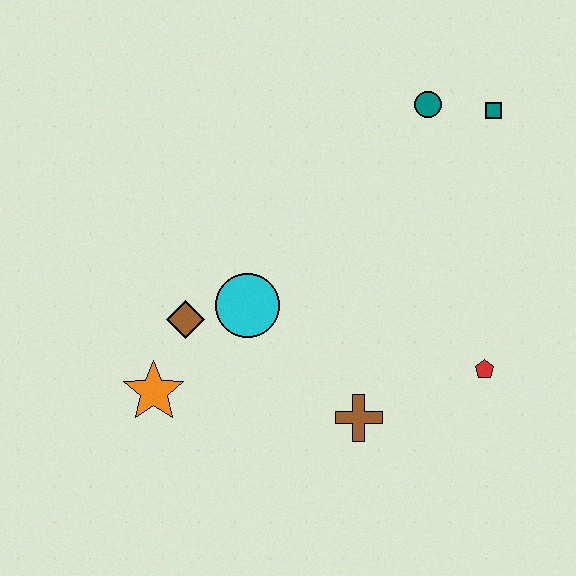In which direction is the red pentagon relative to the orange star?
The red pentagon is to the right of the orange star.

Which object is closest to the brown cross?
The red pentagon is closest to the brown cross.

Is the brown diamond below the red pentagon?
No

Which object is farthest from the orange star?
The teal square is farthest from the orange star.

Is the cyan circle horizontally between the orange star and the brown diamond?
No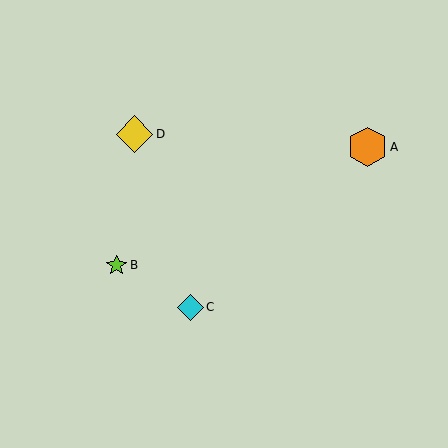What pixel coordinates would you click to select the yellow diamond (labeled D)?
Click at (135, 134) to select the yellow diamond D.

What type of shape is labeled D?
Shape D is a yellow diamond.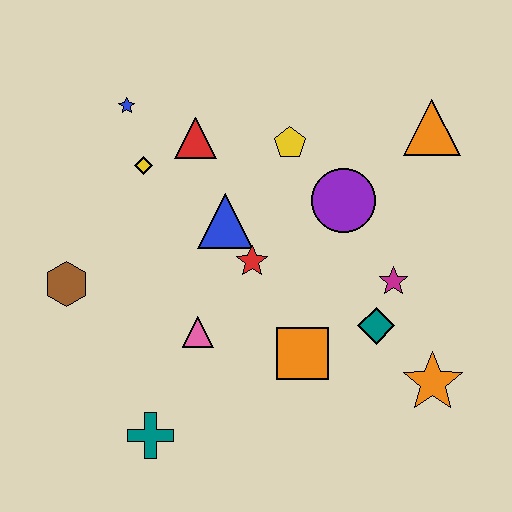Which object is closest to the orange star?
The teal diamond is closest to the orange star.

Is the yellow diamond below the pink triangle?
No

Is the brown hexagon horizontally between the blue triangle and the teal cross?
No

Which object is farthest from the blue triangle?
The orange star is farthest from the blue triangle.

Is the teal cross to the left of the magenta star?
Yes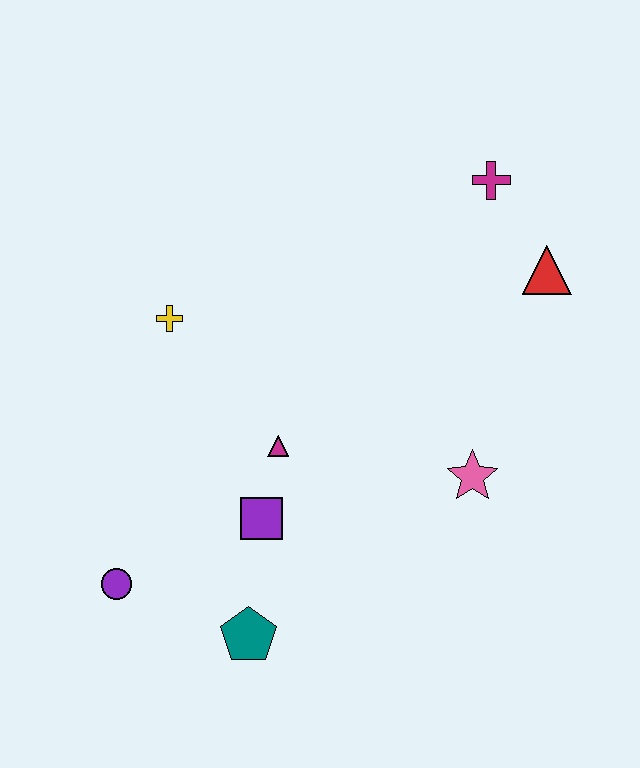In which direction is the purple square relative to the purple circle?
The purple square is to the right of the purple circle.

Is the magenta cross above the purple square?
Yes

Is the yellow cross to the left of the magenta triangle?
Yes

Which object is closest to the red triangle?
The magenta cross is closest to the red triangle.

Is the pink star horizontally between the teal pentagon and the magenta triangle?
No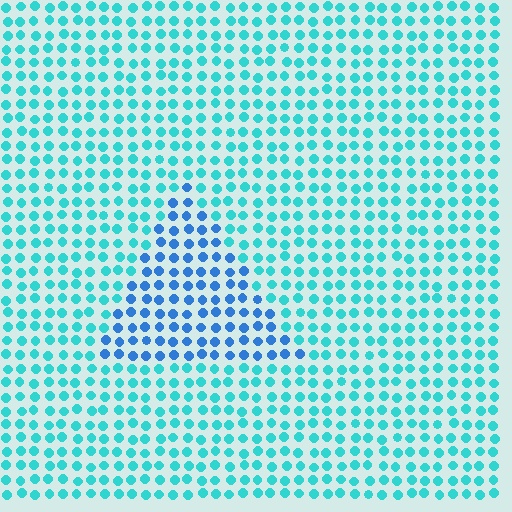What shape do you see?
I see a triangle.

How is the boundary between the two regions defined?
The boundary is defined purely by a slight shift in hue (about 35 degrees). Spacing, size, and orientation are identical on both sides.